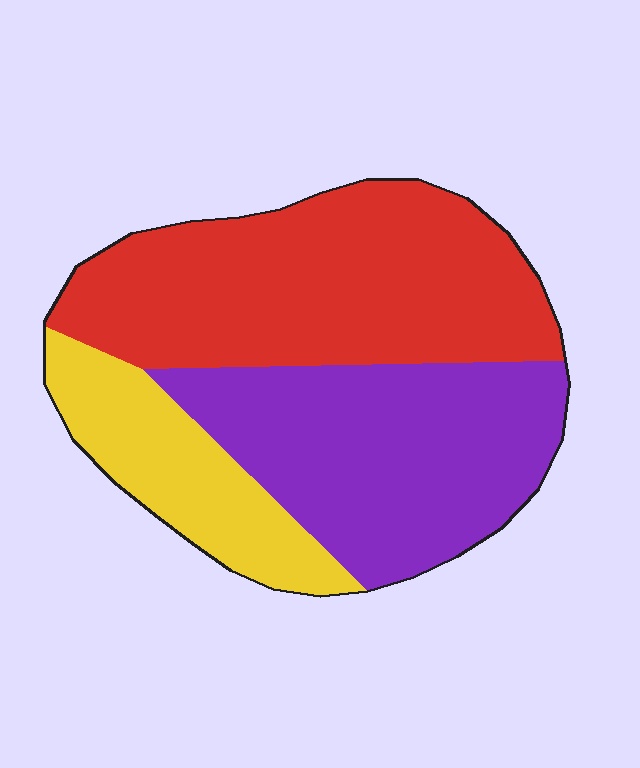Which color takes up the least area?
Yellow, at roughly 20%.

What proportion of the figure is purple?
Purple covers about 35% of the figure.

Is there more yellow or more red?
Red.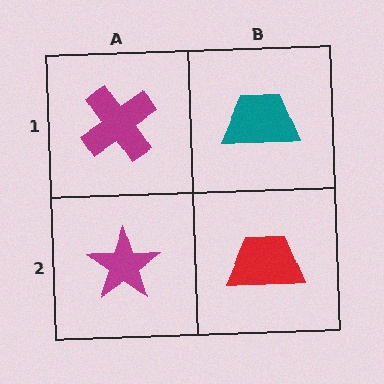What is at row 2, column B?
A red trapezoid.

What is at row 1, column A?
A magenta cross.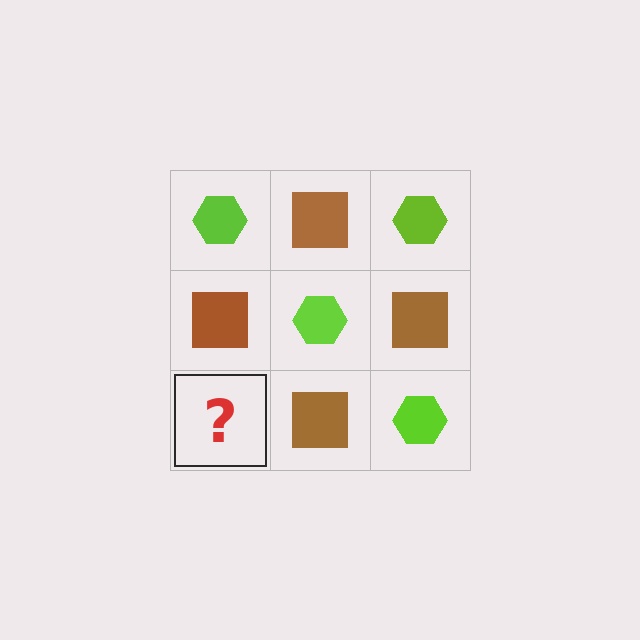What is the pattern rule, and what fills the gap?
The rule is that it alternates lime hexagon and brown square in a checkerboard pattern. The gap should be filled with a lime hexagon.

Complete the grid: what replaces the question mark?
The question mark should be replaced with a lime hexagon.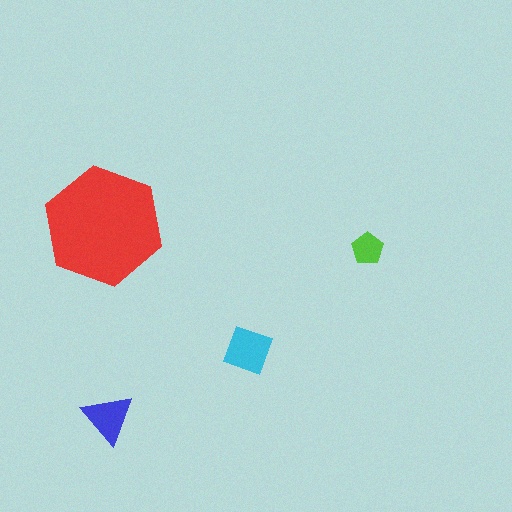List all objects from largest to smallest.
The red hexagon, the cyan square, the blue triangle, the lime pentagon.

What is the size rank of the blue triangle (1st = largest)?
3rd.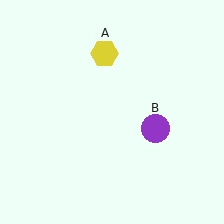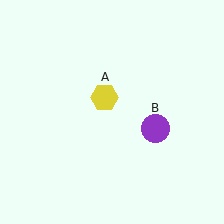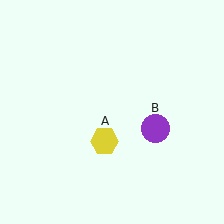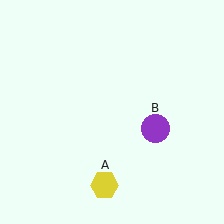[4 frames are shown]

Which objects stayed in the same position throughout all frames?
Purple circle (object B) remained stationary.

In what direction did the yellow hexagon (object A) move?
The yellow hexagon (object A) moved down.